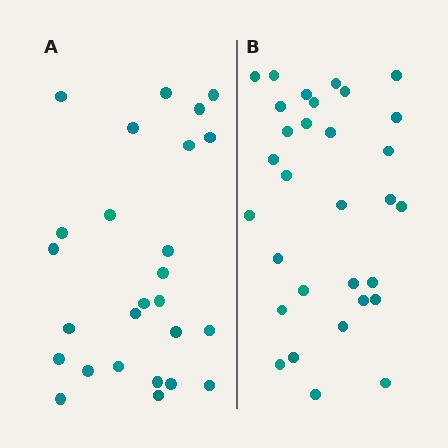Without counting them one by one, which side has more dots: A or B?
Region B (the right region) has more dots.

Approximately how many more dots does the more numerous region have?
Region B has about 5 more dots than region A.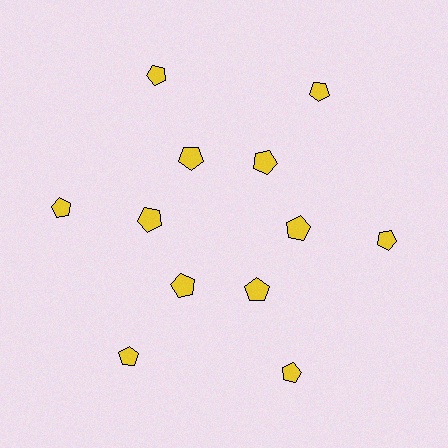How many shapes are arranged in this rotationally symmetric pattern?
There are 12 shapes, arranged in 6 groups of 2.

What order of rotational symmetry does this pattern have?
This pattern has 6-fold rotational symmetry.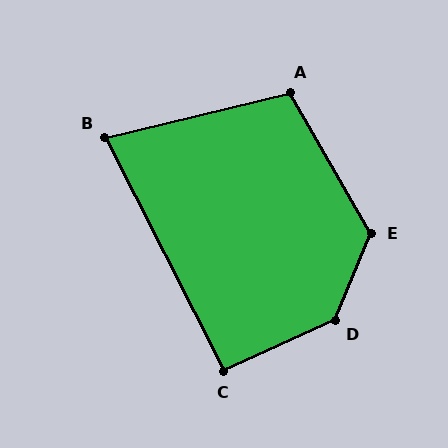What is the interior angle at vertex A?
Approximately 106 degrees (obtuse).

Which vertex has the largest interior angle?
D, at approximately 137 degrees.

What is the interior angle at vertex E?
Approximately 128 degrees (obtuse).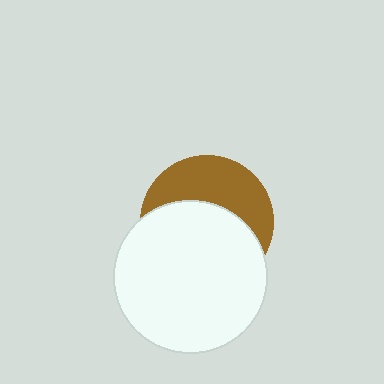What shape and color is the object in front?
The object in front is a white circle.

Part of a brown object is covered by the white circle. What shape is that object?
It is a circle.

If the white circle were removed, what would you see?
You would see the complete brown circle.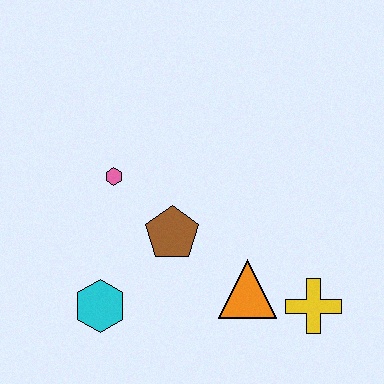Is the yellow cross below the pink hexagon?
Yes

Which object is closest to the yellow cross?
The orange triangle is closest to the yellow cross.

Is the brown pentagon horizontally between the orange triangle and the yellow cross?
No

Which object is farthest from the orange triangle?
The pink hexagon is farthest from the orange triangle.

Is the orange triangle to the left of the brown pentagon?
No